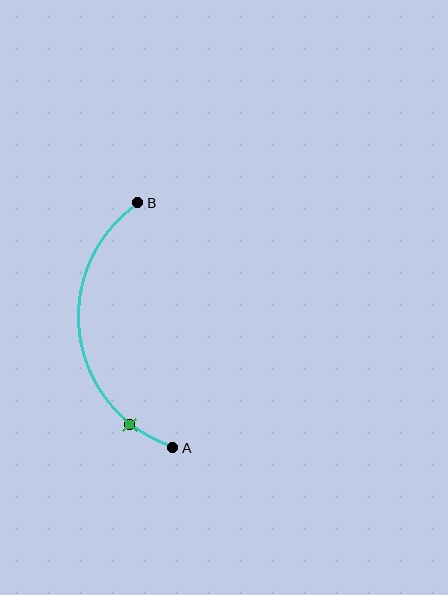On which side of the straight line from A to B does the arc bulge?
The arc bulges to the left of the straight line connecting A and B.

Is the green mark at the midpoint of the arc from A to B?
No. The green mark lies on the arc but is closer to endpoint A. The arc midpoint would be at the point on the curve equidistant along the arc from both A and B.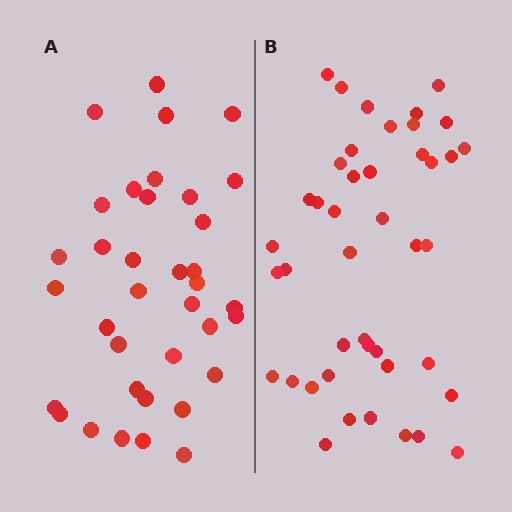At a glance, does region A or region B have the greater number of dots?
Region B (the right region) has more dots.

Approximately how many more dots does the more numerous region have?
Region B has roughly 8 or so more dots than region A.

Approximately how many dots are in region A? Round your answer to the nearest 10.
About 40 dots. (The exact count is 36, which rounds to 40.)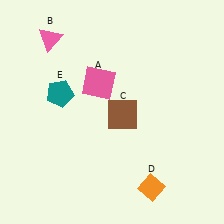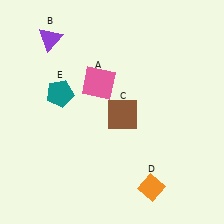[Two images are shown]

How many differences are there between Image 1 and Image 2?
There is 1 difference between the two images.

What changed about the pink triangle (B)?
In Image 1, B is pink. In Image 2, it changed to purple.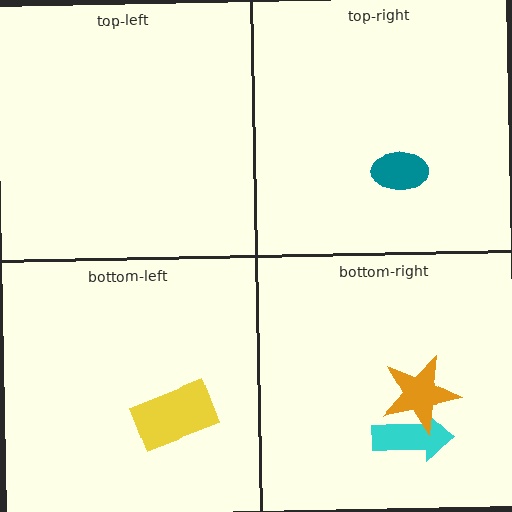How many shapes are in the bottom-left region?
1.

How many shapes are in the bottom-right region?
2.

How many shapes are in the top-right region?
1.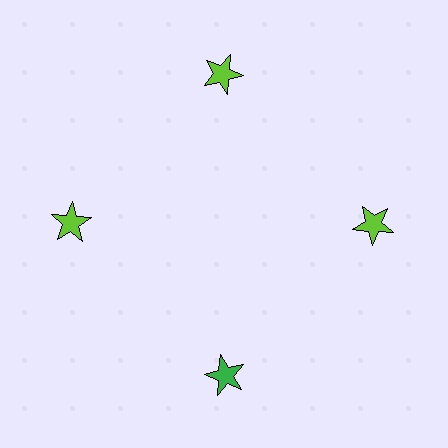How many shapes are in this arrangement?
There are 4 shapes arranged in a ring pattern.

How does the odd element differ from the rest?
It has a different color: green instead of lime.